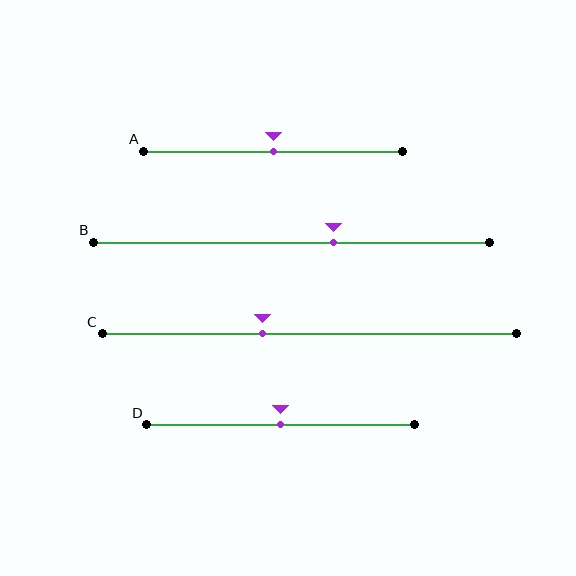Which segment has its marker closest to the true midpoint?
Segment A has its marker closest to the true midpoint.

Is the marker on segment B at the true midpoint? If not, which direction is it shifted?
No, the marker on segment B is shifted to the right by about 10% of the segment length.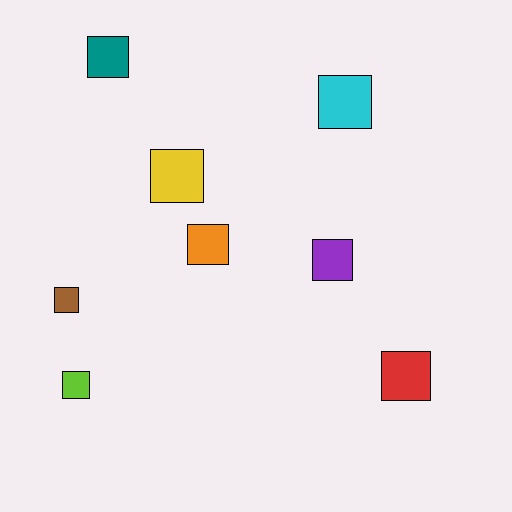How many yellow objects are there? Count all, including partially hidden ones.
There is 1 yellow object.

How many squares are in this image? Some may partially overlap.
There are 8 squares.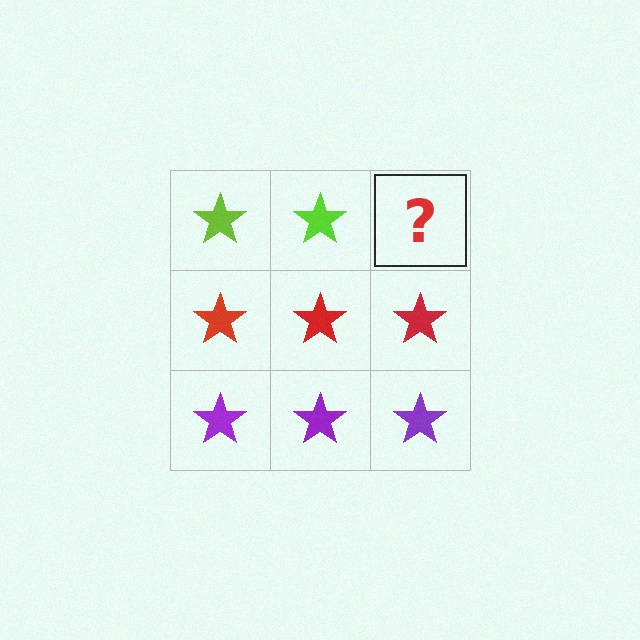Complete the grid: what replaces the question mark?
The question mark should be replaced with a lime star.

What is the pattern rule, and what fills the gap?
The rule is that each row has a consistent color. The gap should be filled with a lime star.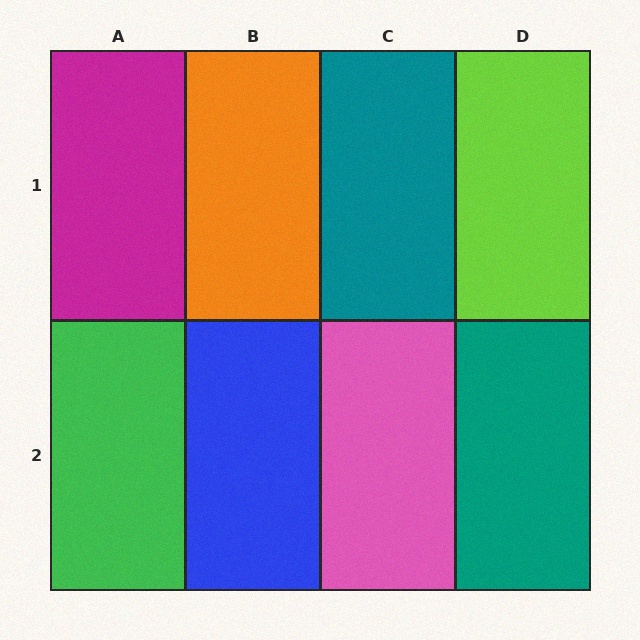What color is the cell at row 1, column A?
Magenta.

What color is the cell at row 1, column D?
Lime.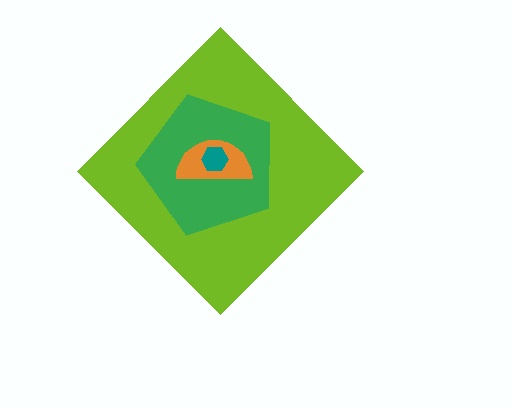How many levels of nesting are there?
4.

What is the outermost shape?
The lime diamond.